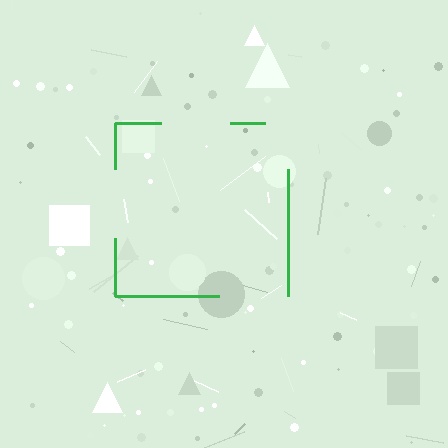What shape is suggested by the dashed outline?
The dashed outline suggests a square.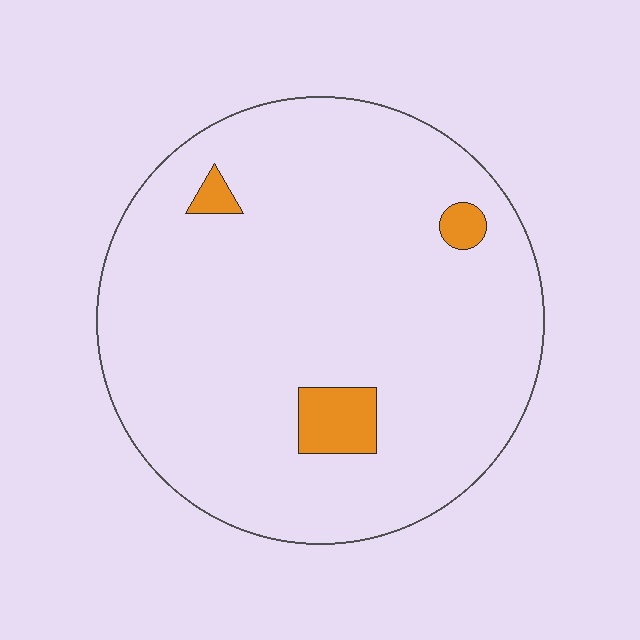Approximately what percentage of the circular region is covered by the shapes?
Approximately 5%.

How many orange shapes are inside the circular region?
3.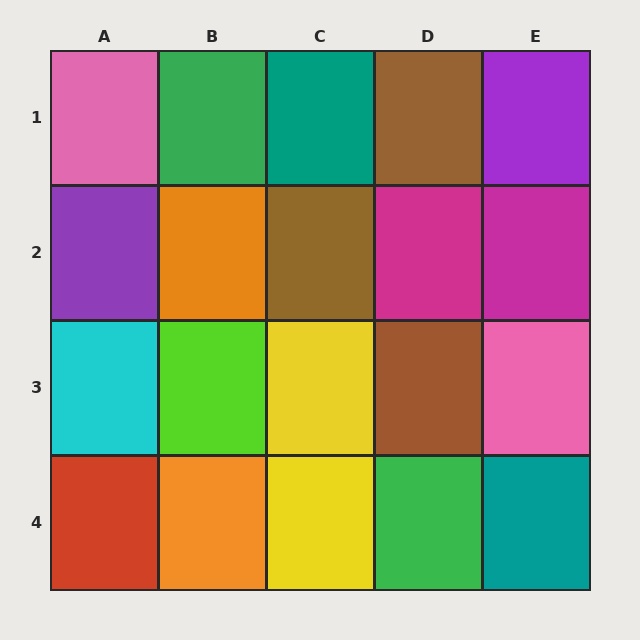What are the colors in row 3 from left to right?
Cyan, lime, yellow, brown, pink.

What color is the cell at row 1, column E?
Purple.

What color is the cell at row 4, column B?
Orange.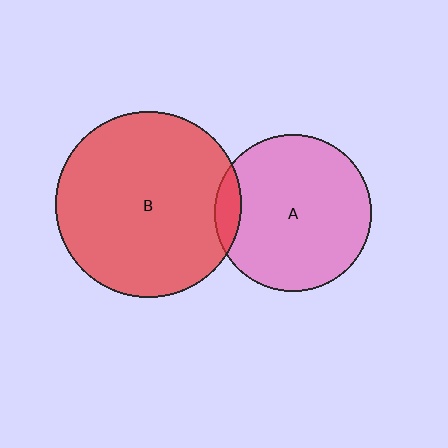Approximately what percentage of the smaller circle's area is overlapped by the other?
Approximately 10%.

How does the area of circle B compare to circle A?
Approximately 1.4 times.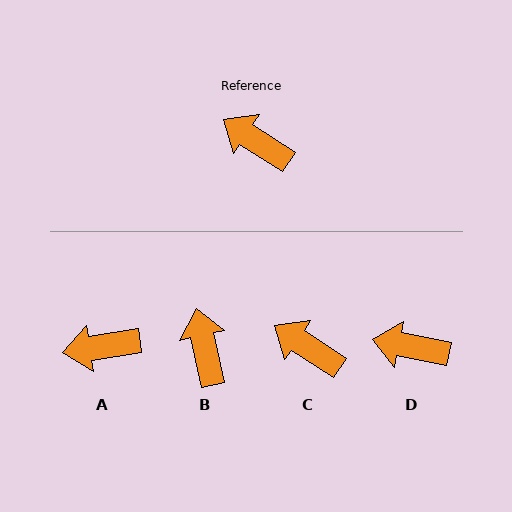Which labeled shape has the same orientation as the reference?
C.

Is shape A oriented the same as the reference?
No, it is off by about 42 degrees.